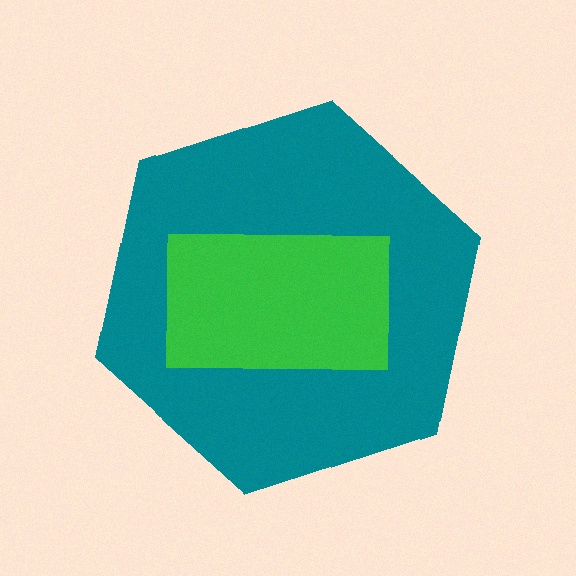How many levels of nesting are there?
2.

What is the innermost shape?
The green rectangle.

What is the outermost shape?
The teal hexagon.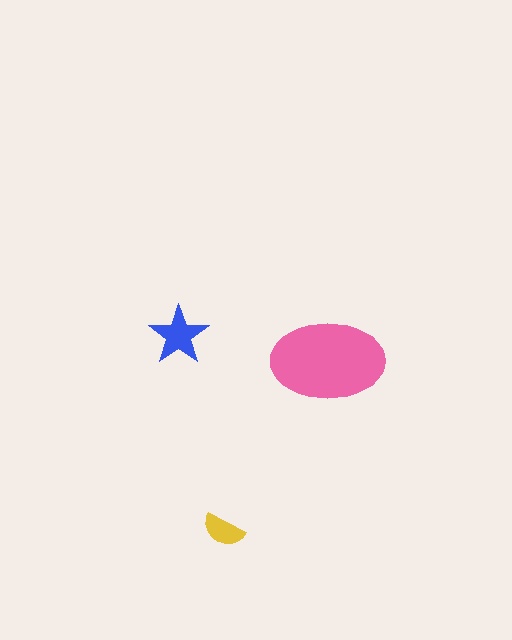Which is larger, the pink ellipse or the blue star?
The pink ellipse.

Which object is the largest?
The pink ellipse.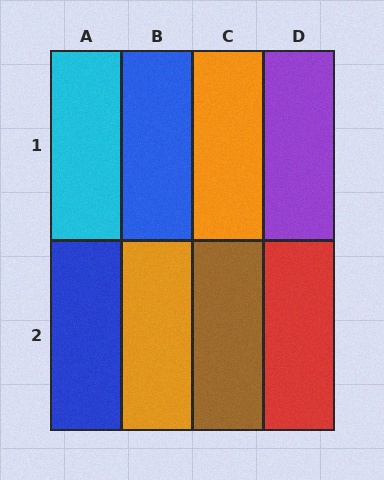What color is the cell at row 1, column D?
Purple.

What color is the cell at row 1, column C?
Orange.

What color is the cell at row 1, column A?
Cyan.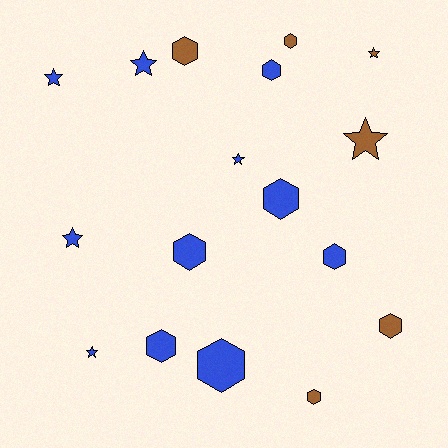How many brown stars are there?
There are 2 brown stars.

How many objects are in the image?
There are 17 objects.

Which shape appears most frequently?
Hexagon, with 10 objects.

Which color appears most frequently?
Blue, with 11 objects.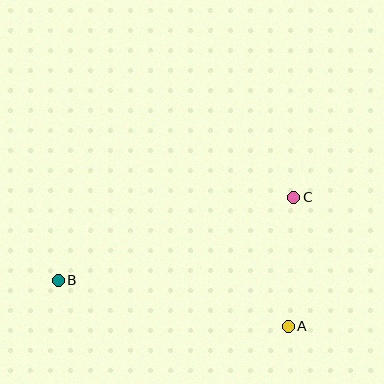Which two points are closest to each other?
Points A and C are closest to each other.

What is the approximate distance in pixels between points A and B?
The distance between A and B is approximately 235 pixels.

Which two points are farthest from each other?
Points B and C are farthest from each other.